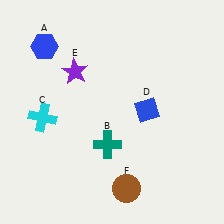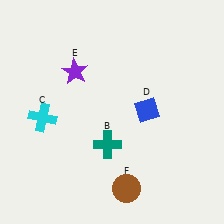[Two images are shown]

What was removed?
The blue hexagon (A) was removed in Image 2.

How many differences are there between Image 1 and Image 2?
There is 1 difference between the two images.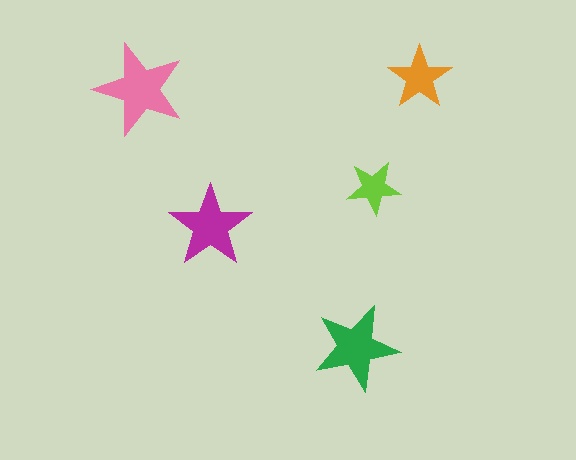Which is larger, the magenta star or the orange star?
The magenta one.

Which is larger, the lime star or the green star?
The green one.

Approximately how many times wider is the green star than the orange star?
About 1.5 times wider.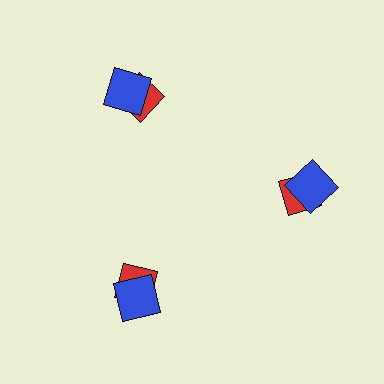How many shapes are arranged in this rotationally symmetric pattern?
There are 6 shapes, arranged in 3 groups of 2.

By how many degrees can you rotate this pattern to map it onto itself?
The pattern maps onto itself every 120 degrees of rotation.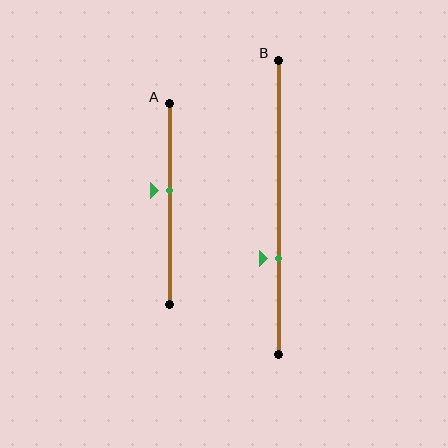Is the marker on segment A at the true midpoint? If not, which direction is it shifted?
No, the marker on segment A is shifted upward by about 7% of the segment length.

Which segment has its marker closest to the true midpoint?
Segment A has its marker closest to the true midpoint.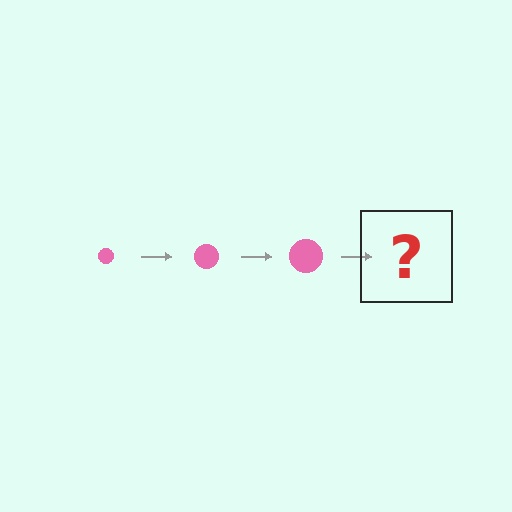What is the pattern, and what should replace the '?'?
The pattern is that the circle gets progressively larger each step. The '?' should be a pink circle, larger than the previous one.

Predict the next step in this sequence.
The next step is a pink circle, larger than the previous one.